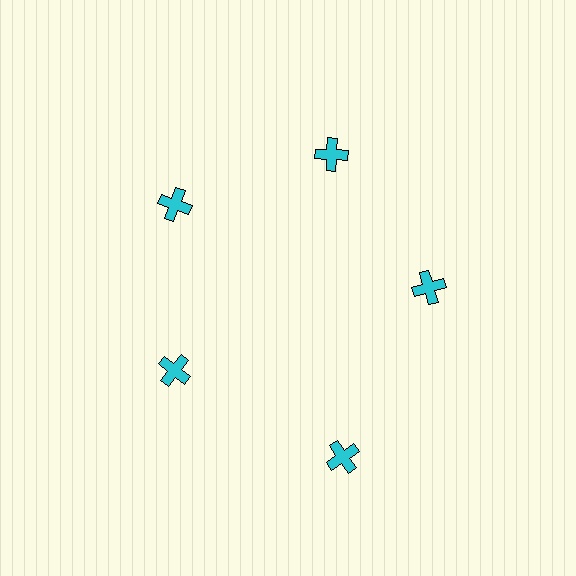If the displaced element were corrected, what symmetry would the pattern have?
It would have 5-fold rotational symmetry — the pattern would map onto itself every 72 degrees.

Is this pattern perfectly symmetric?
No. The 5 cyan crosses are arranged in a ring, but one element near the 5 o'clock position is pushed outward from the center, breaking the 5-fold rotational symmetry.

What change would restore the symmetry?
The symmetry would be restored by moving it inward, back onto the ring so that all 5 crosses sit at equal angles and equal distance from the center.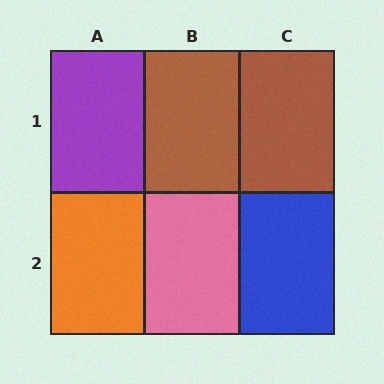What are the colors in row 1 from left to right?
Purple, brown, brown.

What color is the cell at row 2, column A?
Orange.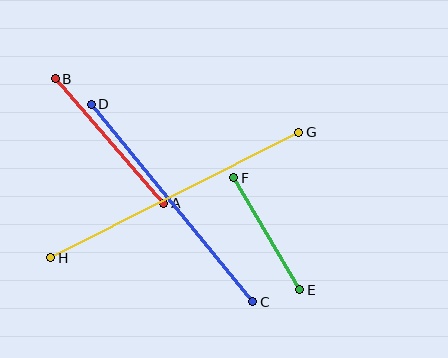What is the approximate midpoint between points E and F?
The midpoint is at approximately (267, 234) pixels.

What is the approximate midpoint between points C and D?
The midpoint is at approximately (172, 203) pixels.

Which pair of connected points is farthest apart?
Points G and H are farthest apart.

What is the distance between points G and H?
The distance is approximately 278 pixels.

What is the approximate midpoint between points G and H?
The midpoint is at approximately (175, 195) pixels.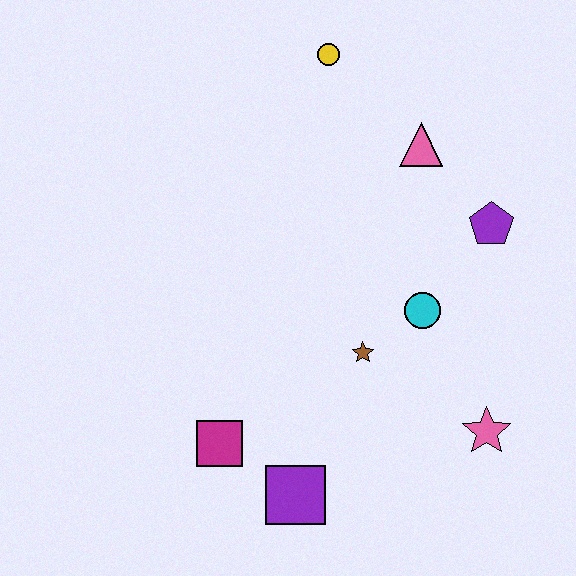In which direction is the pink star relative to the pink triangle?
The pink star is below the pink triangle.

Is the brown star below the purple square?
No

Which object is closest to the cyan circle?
The brown star is closest to the cyan circle.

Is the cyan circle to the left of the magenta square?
No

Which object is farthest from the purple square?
The yellow circle is farthest from the purple square.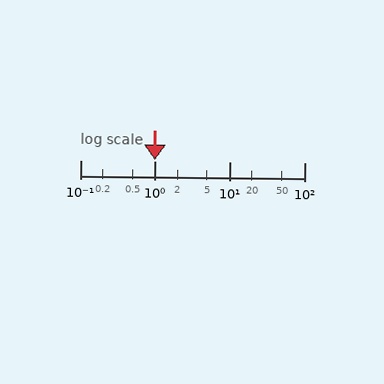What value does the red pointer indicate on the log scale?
The pointer indicates approximately 1.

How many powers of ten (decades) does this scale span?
The scale spans 3 decades, from 0.1 to 100.